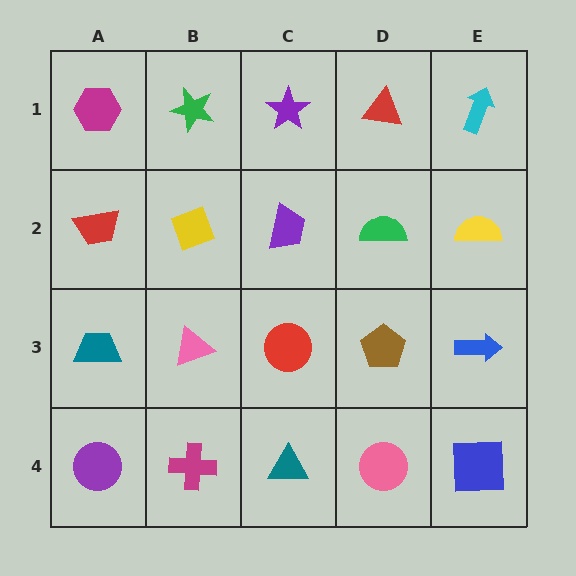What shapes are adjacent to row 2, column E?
A cyan arrow (row 1, column E), a blue arrow (row 3, column E), a green semicircle (row 2, column D).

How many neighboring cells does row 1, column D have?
3.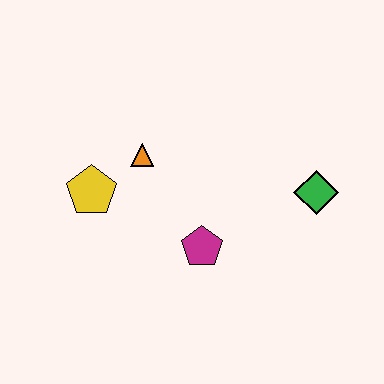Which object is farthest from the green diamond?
The yellow pentagon is farthest from the green diamond.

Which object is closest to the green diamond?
The magenta pentagon is closest to the green diamond.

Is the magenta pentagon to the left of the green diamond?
Yes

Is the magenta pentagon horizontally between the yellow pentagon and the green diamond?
Yes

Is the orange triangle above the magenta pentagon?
Yes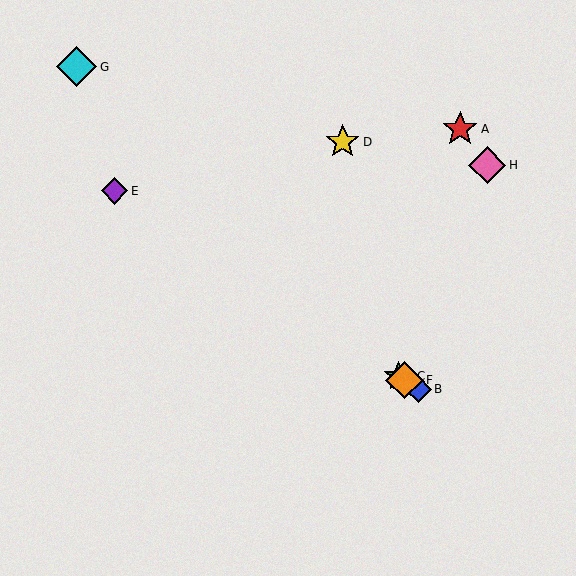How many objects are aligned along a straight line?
4 objects (B, C, E, F) are aligned along a straight line.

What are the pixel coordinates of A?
Object A is at (460, 129).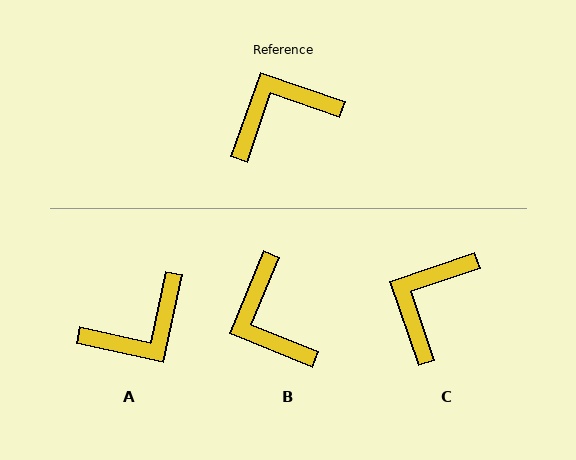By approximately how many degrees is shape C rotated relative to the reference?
Approximately 38 degrees counter-clockwise.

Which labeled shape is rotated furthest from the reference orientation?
A, about 173 degrees away.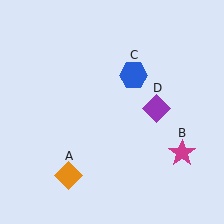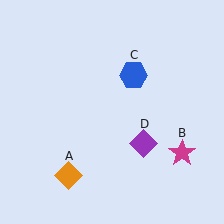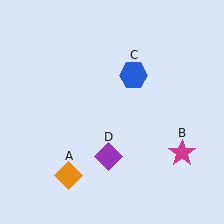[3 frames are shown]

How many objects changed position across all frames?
1 object changed position: purple diamond (object D).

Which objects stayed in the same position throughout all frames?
Orange diamond (object A) and magenta star (object B) and blue hexagon (object C) remained stationary.